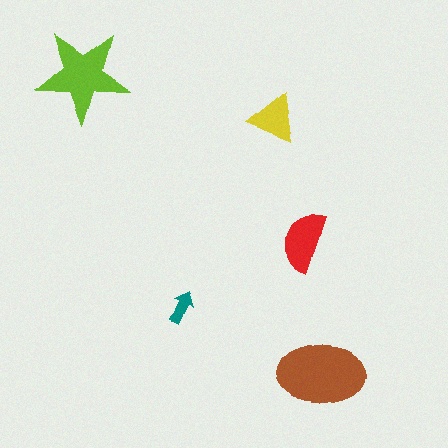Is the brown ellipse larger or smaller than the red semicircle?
Larger.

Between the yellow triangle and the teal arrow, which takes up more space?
The yellow triangle.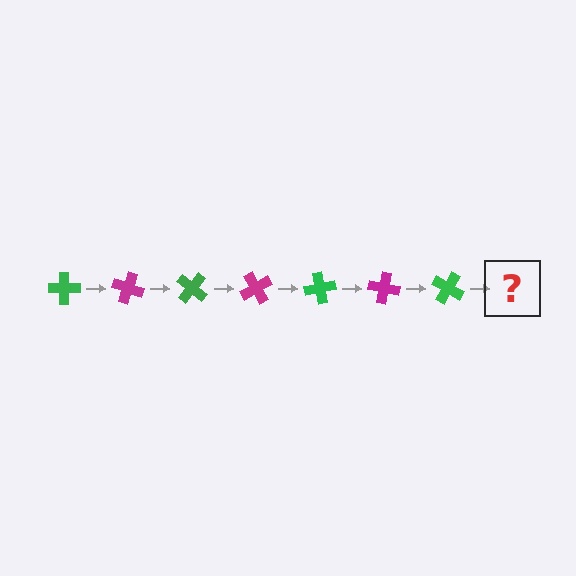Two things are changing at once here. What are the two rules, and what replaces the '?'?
The two rules are that it rotates 20 degrees each step and the color cycles through green and magenta. The '?' should be a magenta cross, rotated 140 degrees from the start.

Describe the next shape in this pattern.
It should be a magenta cross, rotated 140 degrees from the start.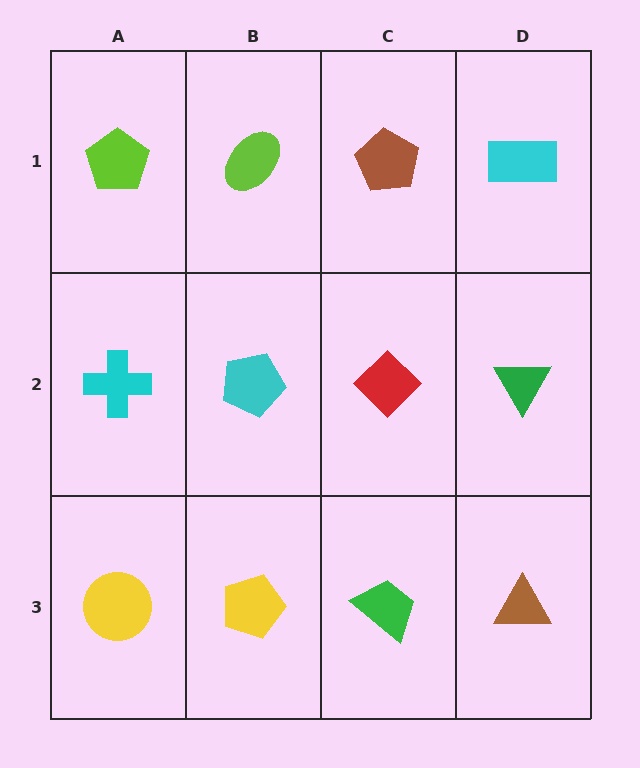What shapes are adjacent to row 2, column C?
A brown pentagon (row 1, column C), a green trapezoid (row 3, column C), a cyan pentagon (row 2, column B), a green triangle (row 2, column D).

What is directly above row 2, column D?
A cyan rectangle.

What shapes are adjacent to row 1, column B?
A cyan pentagon (row 2, column B), a lime pentagon (row 1, column A), a brown pentagon (row 1, column C).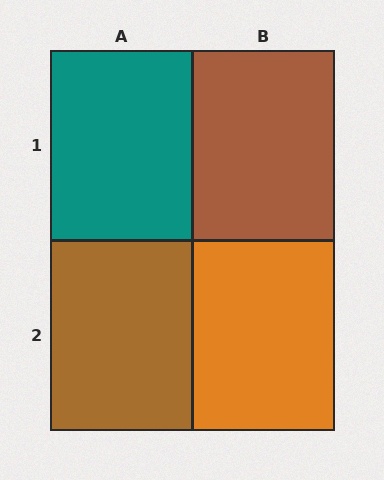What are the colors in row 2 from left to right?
Brown, orange.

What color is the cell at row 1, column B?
Brown.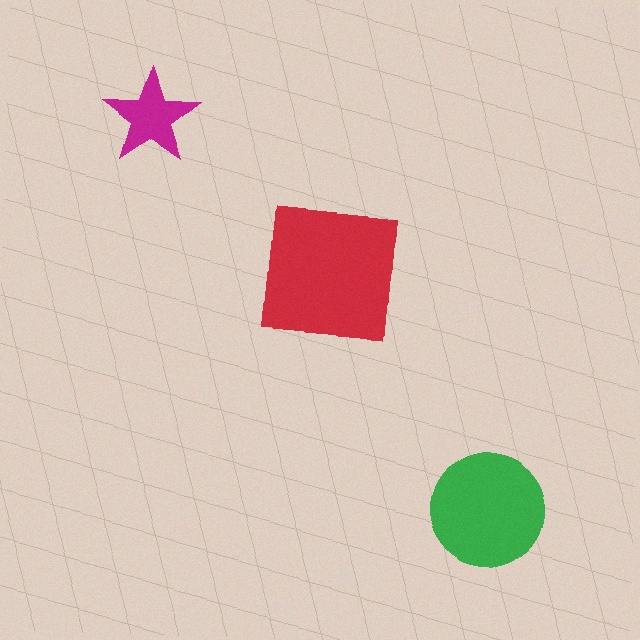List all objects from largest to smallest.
The red square, the green circle, the magenta star.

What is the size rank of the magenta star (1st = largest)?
3rd.